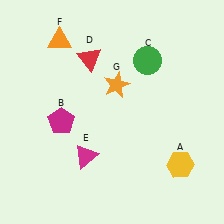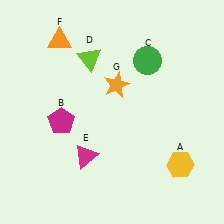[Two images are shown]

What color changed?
The triangle (D) changed from red in Image 1 to lime in Image 2.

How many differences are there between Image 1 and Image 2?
There is 1 difference between the two images.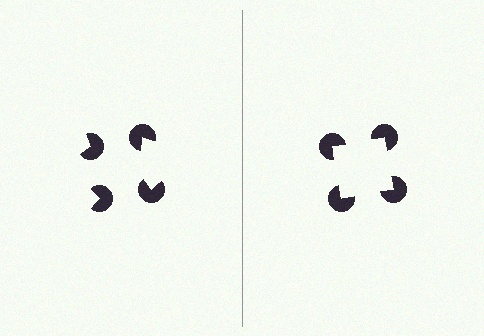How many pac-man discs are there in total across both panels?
8 — 4 on each side.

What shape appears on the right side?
An illusory square.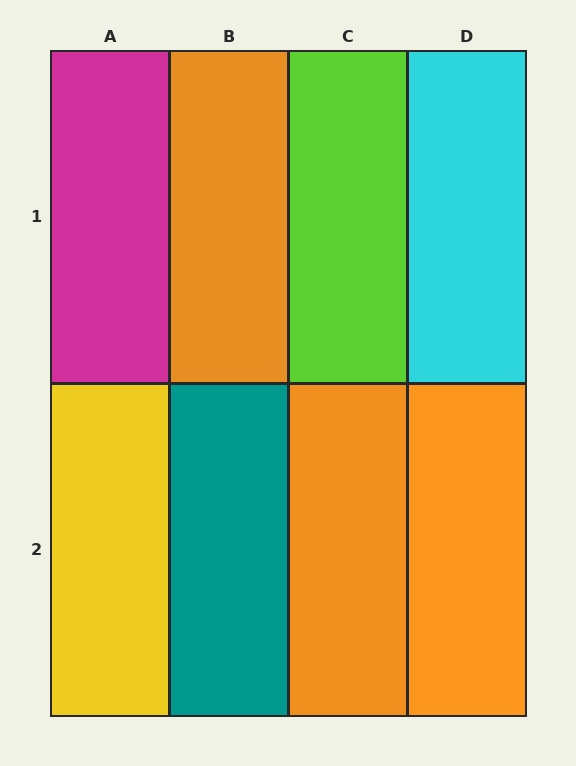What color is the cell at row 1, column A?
Magenta.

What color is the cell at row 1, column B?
Orange.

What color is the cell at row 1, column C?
Lime.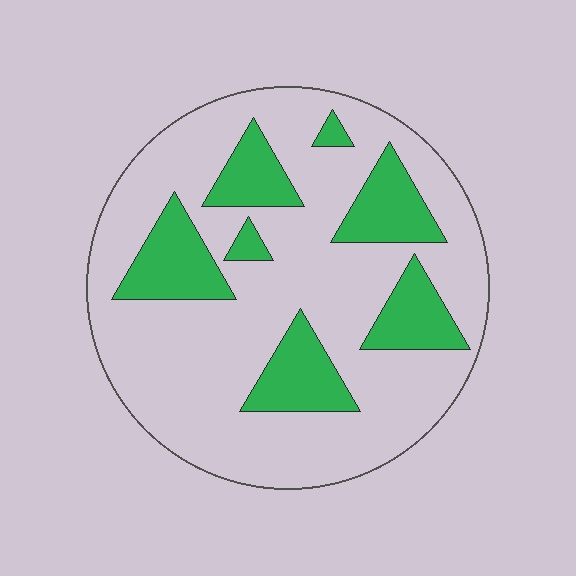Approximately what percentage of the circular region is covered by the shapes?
Approximately 25%.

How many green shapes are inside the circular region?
7.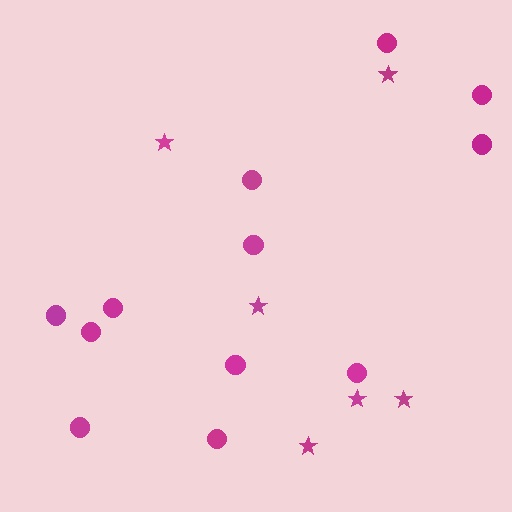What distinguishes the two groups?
There are 2 groups: one group of circles (12) and one group of stars (6).